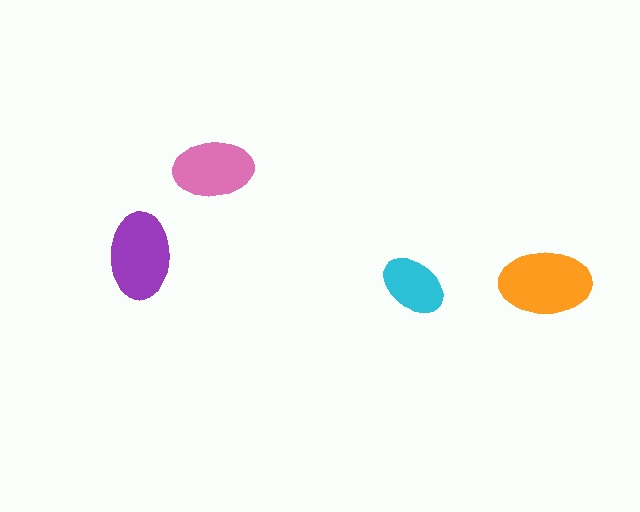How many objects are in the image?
There are 4 objects in the image.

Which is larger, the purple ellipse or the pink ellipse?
The purple one.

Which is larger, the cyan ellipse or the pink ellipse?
The pink one.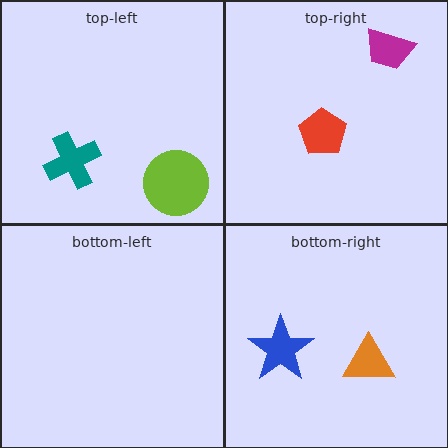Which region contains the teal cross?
The top-left region.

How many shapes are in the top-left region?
2.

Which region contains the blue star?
The bottom-right region.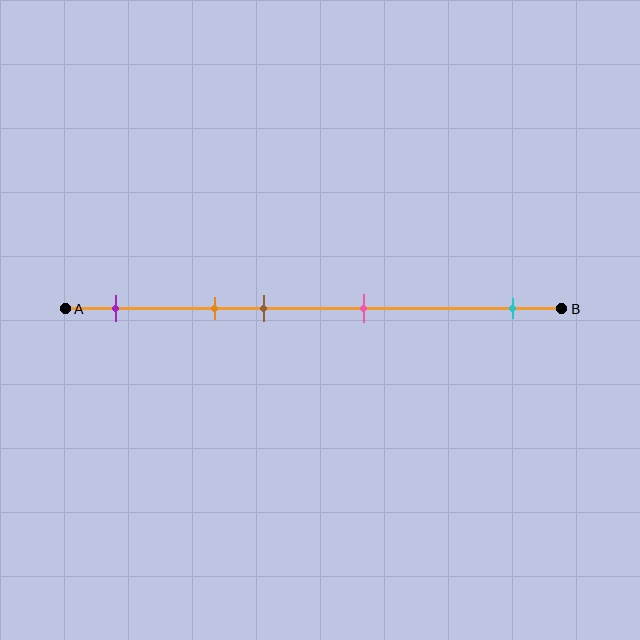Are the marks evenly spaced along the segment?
No, the marks are not evenly spaced.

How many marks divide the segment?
There are 5 marks dividing the segment.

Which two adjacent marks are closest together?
The orange and brown marks are the closest adjacent pair.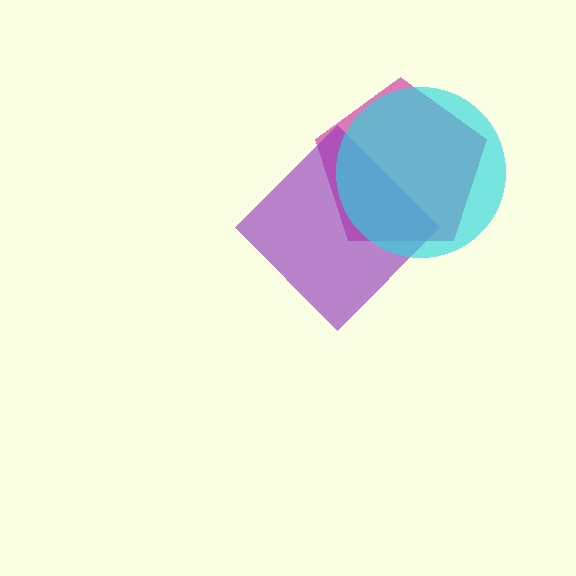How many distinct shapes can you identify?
There are 3 distinct shapes: a magenta pentagon, a purple diamond, a cyan circle.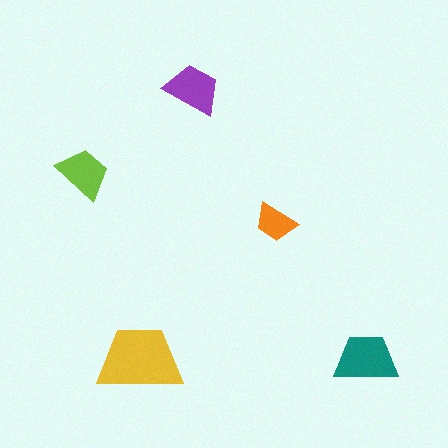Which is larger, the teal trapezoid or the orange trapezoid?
The teal one.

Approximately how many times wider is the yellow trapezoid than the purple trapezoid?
About 1.5 times wider.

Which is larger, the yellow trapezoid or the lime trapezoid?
The yellow one.